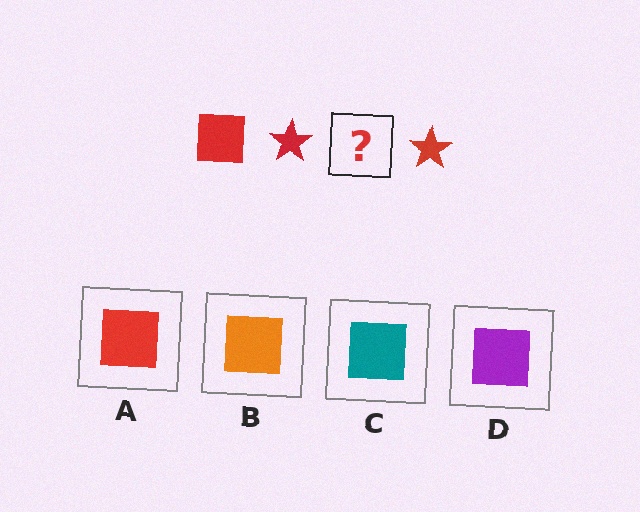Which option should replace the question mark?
Option A.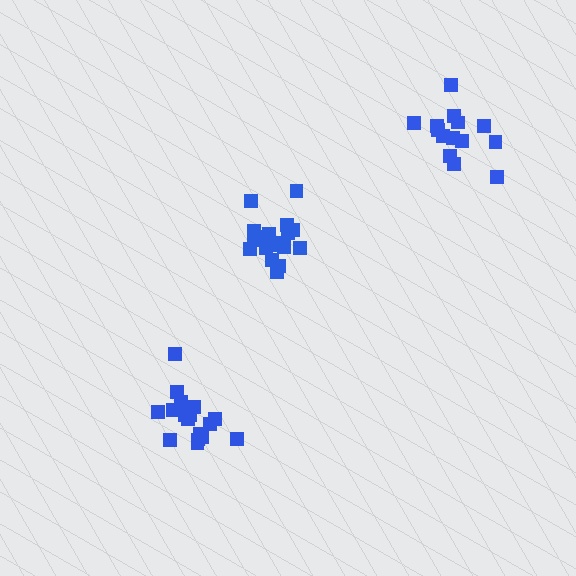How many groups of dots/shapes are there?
There are 3 groups.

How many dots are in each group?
Group 1: 18 dots, Group 2: 17 dots, Group 3: 14 dots (49 total).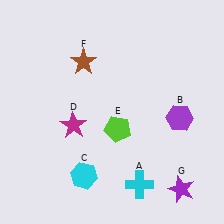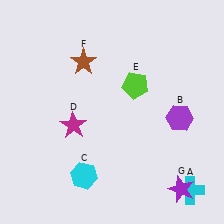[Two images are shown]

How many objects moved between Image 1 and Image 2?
2 objects moved between the two images.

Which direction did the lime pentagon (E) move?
The lime pentagon (E) moved up.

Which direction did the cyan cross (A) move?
The cyan cross (A) moved right.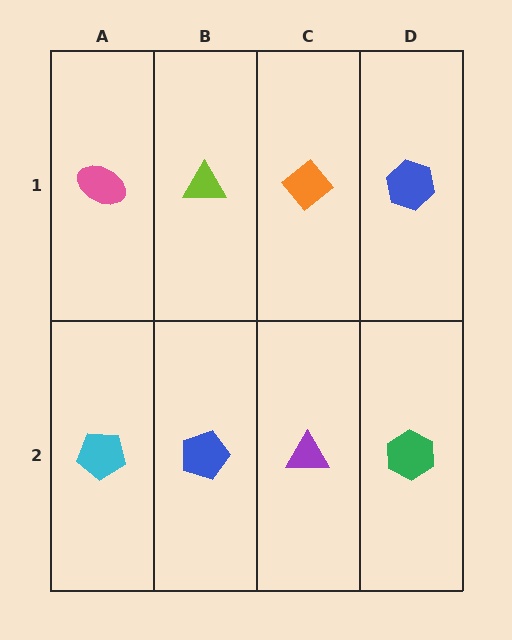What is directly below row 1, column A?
A cyan pentagon.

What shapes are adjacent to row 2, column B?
A lime triangle (row 1, column B), a cyan pentagon (row 2, column A), a purple triangle (row 2, column C).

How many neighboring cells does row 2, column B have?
3.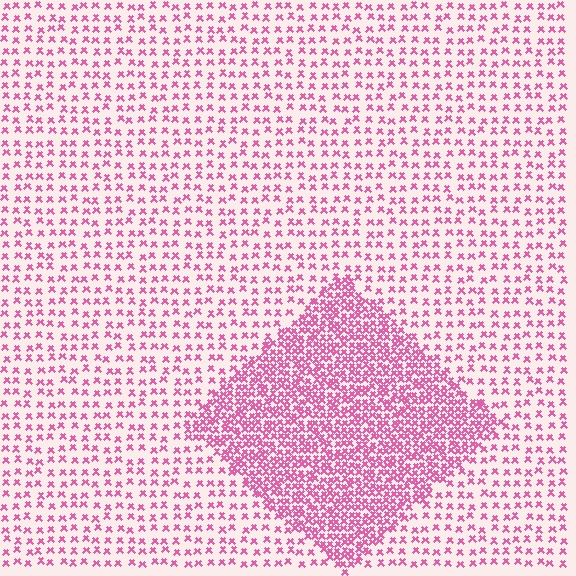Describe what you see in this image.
The image contains small pink elements arranged at two different densities. A diamond-shaped region is visible where the elements are more densely packed than the surrounding area.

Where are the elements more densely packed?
The elements are more densely packed inside the diamond boundary.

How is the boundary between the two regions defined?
The boundary is defined by a change in element density (approximately 2.6x ratio). All elements are the same color, size, and shape.